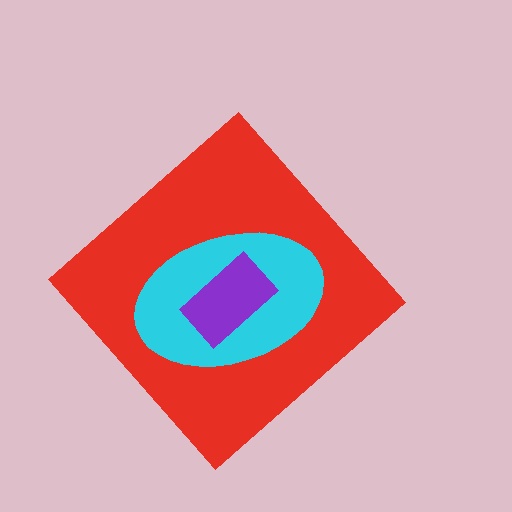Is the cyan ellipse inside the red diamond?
Yes.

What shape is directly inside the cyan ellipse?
The purple rectangle.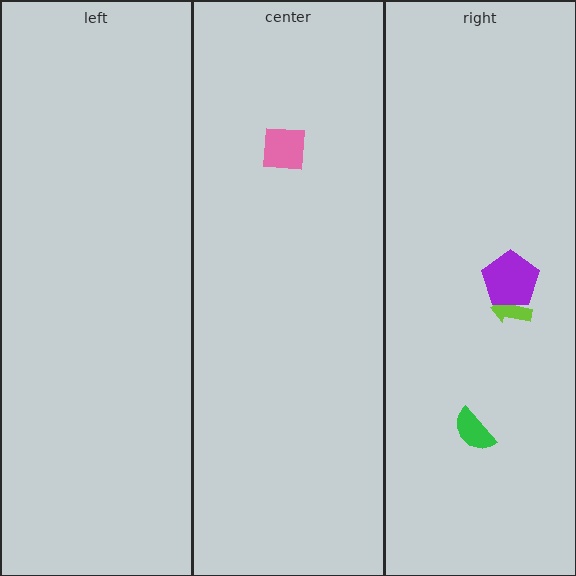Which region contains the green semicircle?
The right region.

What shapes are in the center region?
The pink square.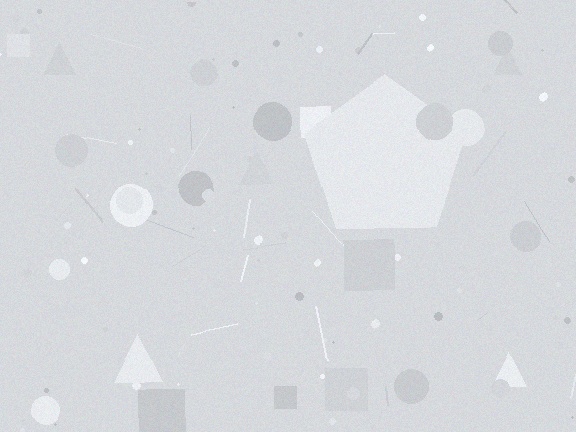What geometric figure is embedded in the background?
A pentagon is embedded in the background.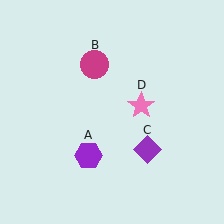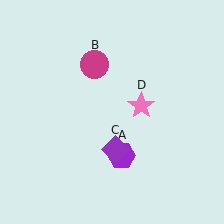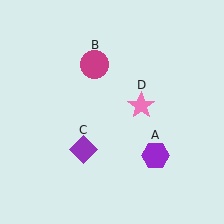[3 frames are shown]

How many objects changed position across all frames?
2 objects changed position: purple hexagon (object A), purple diamond (object C).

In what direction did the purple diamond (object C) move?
The purple diamond (object C) moved left.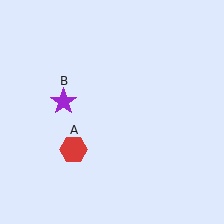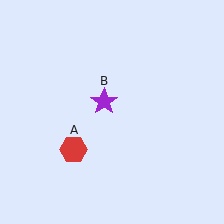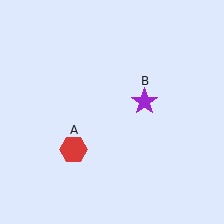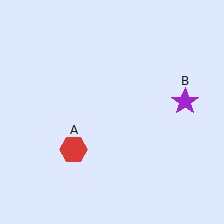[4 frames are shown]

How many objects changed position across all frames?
1 object changed position: purple star (object B).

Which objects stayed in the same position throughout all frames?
Red hexagon (object A) remained stationary.